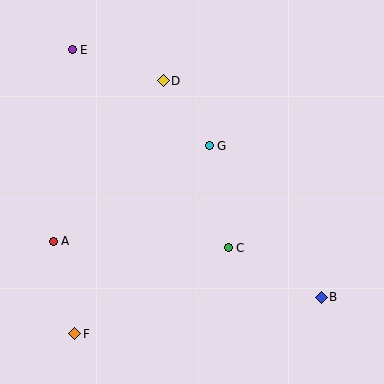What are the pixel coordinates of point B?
Point B is at (321, 297).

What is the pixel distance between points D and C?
The distance between D and C is 179 pixels.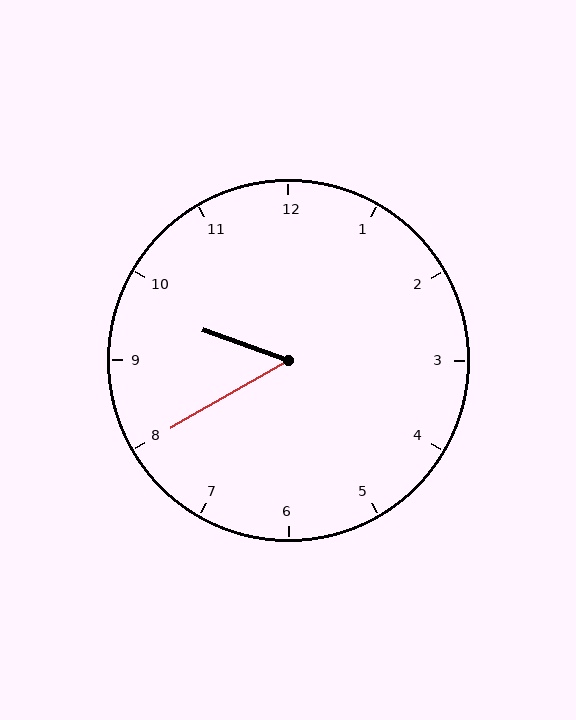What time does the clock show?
9:40.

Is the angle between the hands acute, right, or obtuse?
It is acute.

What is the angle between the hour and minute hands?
Approximately 50 degrees.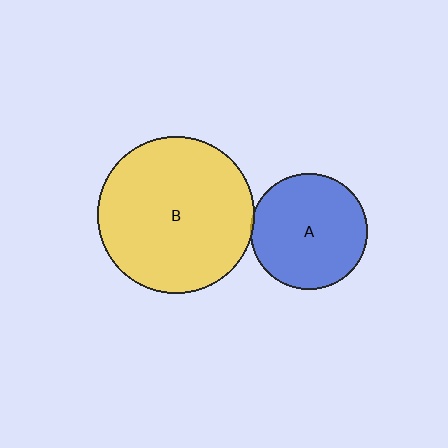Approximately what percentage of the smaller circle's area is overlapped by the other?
Approximately 5%.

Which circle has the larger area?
Circle B (yellow).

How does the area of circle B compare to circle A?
Approximately 1.8 times.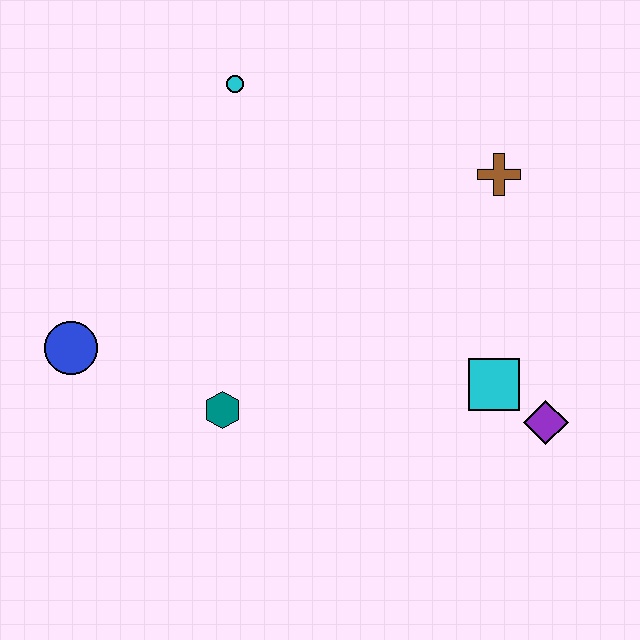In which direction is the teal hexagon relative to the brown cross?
The teal hexagon is to the left of the brown cross.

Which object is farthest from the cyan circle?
The purple diamond is farthest from the cyan circle.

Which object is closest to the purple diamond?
The cyan square is closest to the purple diamond.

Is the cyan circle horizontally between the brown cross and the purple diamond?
No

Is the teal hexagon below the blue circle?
Yes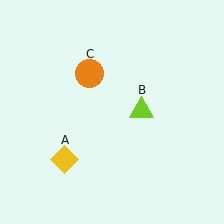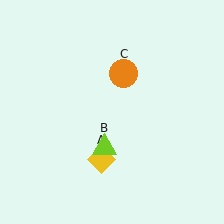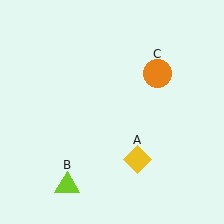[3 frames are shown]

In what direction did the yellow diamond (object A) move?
The yellow diamond (object A) moved right.